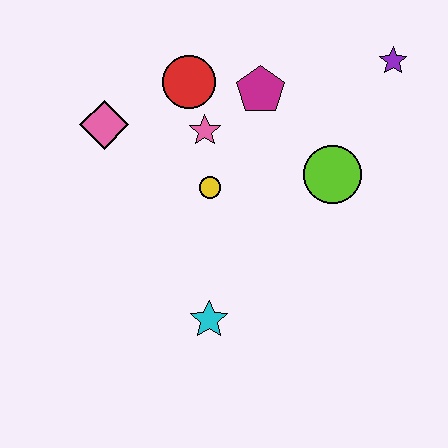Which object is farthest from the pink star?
The purple star is farthest from the pink star.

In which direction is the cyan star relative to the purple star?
The cyan star is below the purple star.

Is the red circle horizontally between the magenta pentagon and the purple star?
No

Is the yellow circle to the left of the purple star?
Yes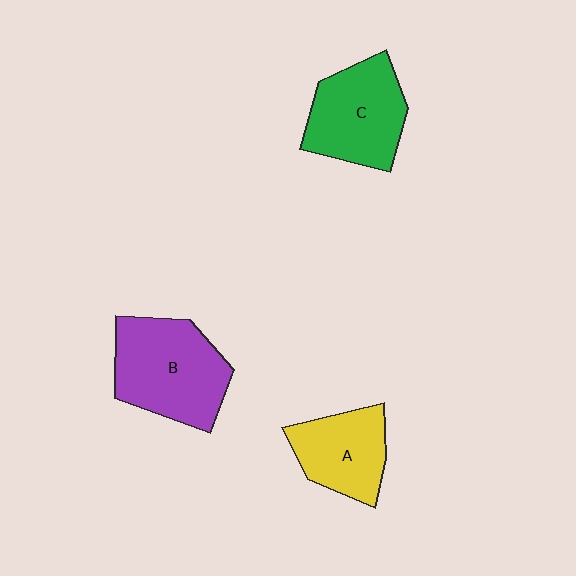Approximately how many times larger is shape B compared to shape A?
Approximately 1.4 times.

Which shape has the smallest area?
Shape A (yellow).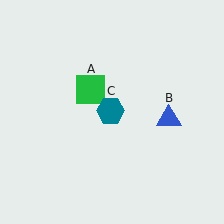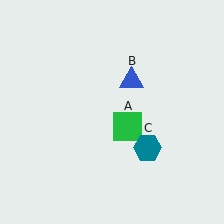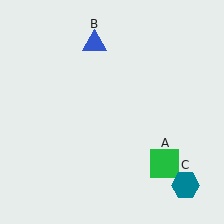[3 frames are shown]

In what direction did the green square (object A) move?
The green square (object A) moved down and to the right.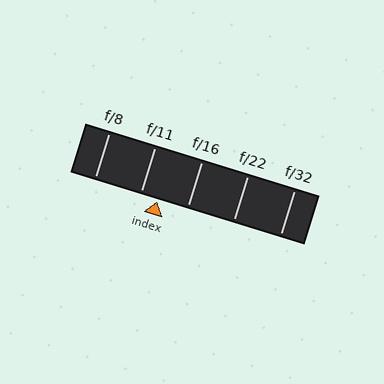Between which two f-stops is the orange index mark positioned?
The index mark is between f/11 and f/16.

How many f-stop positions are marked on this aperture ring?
There are 5 f-stop positions marked.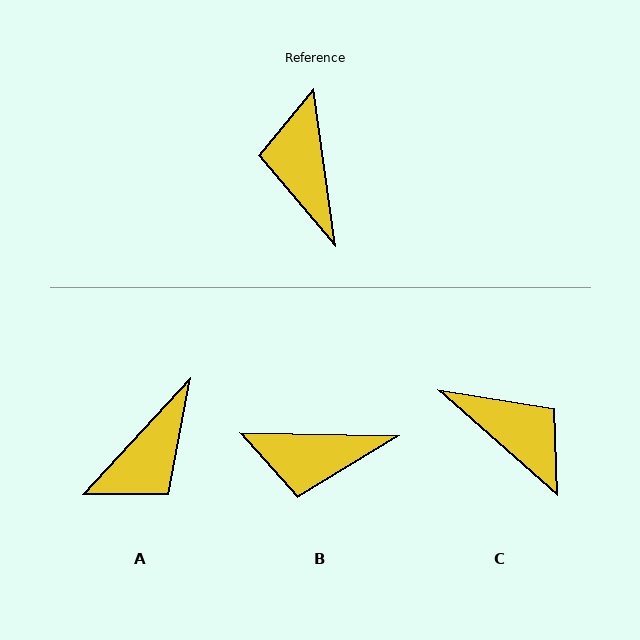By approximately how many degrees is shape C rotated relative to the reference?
Approximately 139 degrees clockwise.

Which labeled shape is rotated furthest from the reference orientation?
C, about 139 degrees away.